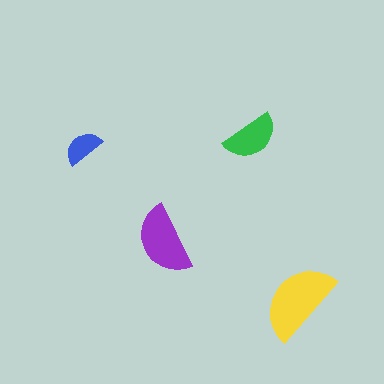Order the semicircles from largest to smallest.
the yellow one, the purple one, the green one, the blue one.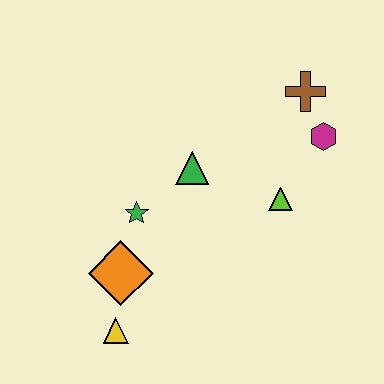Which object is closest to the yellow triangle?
The orange diamond is closest to the yellow triangle.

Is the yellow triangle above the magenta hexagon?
No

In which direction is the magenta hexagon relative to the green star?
The magenta hexagon is to the right of the green star.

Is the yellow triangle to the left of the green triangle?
Yes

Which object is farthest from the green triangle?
The yellow triangle is farthest from the green triangle.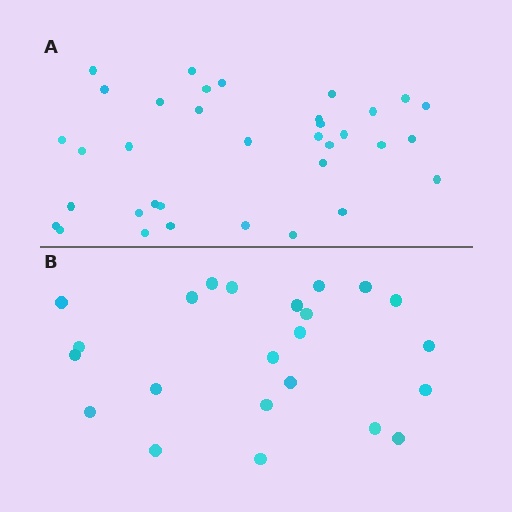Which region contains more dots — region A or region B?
Region A (the top region) has more dots.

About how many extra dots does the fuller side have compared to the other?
Region A has roughly 12 or so more dots than region B.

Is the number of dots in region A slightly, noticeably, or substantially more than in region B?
Region A has substantially more. The ratio is roughly 1.5 to 1.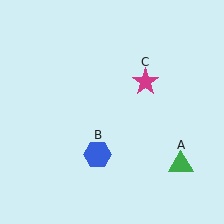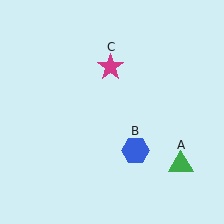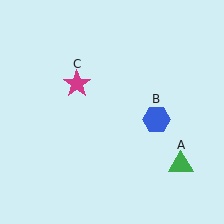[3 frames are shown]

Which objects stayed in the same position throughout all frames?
Green triangle (object A) remained stationary.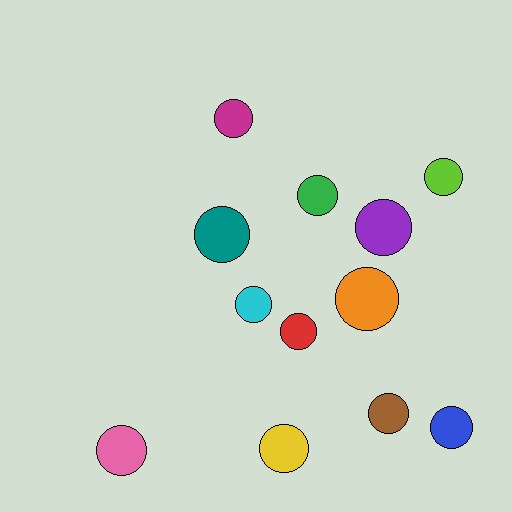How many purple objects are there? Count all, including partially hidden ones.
There is 1 purple object.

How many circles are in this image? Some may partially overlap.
There are 12 circles.